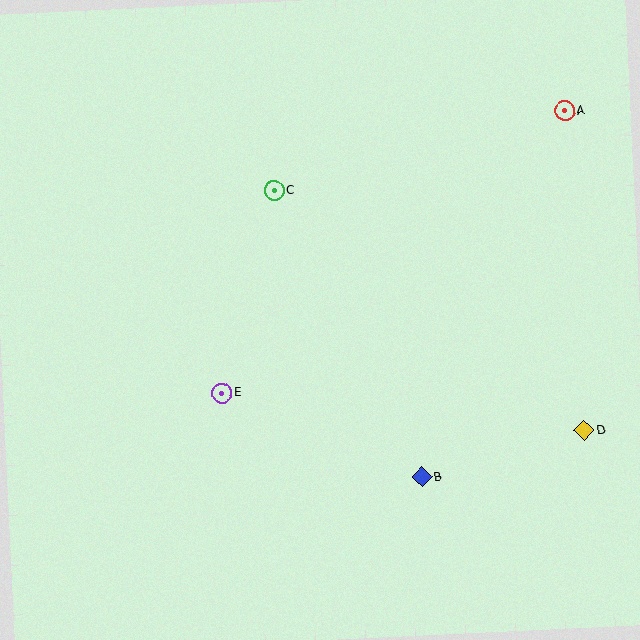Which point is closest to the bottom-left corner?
Point E is closest to the bottom-left corner.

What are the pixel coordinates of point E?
Point E is at (222, 393).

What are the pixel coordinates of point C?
Point C is at (274, 191).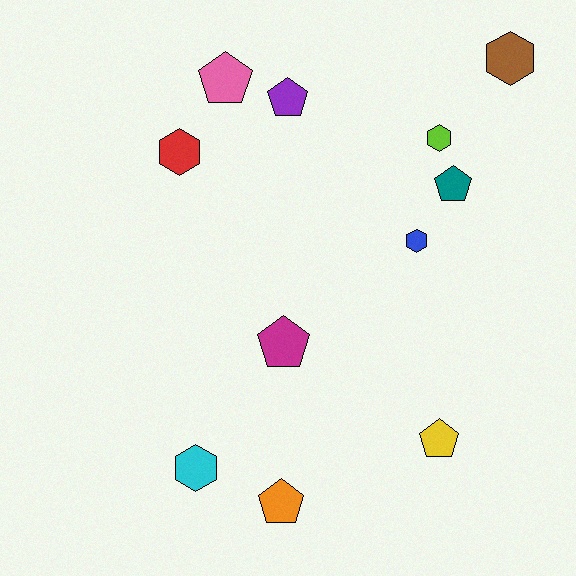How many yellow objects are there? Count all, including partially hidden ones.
There is 1 yellow object.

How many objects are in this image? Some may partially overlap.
There are 11 objects.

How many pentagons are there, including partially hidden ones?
There are 6 pentagons.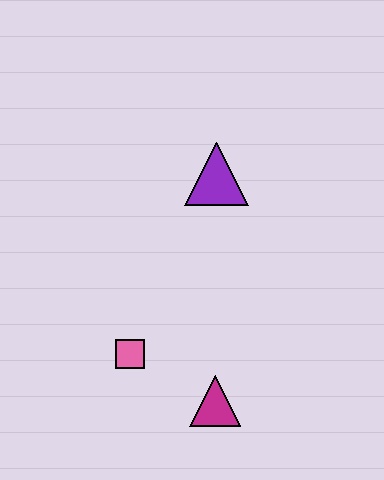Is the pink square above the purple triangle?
No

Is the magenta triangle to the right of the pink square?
Yes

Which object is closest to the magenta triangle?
The pink square is closest to the magenta triangle.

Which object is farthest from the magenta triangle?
The purple triangle is farthest from the magenta triangle.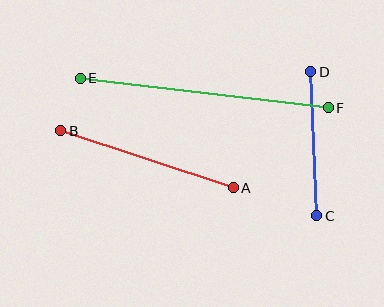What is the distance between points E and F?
The distance is approximately 250 pixels.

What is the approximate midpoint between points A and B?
The midpoint is at approximately (147, 159) pixels.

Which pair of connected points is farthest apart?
Points E and F are farthest apart.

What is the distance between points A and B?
The distance is approximately 182 pixels.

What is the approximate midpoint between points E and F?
The midpoint is at approximately (204, 93) pixels.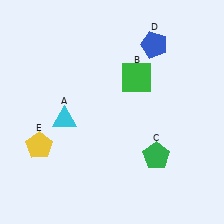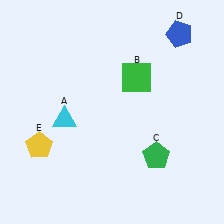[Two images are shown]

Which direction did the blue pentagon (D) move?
The blue pentagon (D) moved right.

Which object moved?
The blue pentagon (D) moved right.